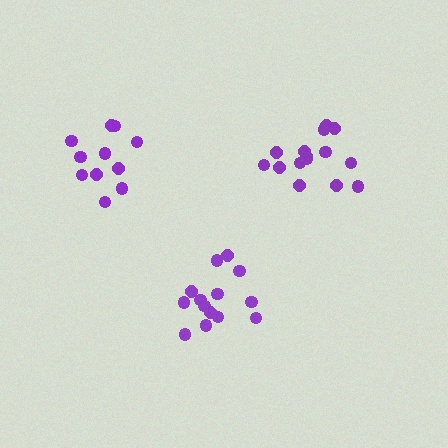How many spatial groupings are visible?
There are 3 spatial groupings.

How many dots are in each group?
Group 1: 15 dots, Group 2: 11 dots, Group 3: 14 dots (40 total).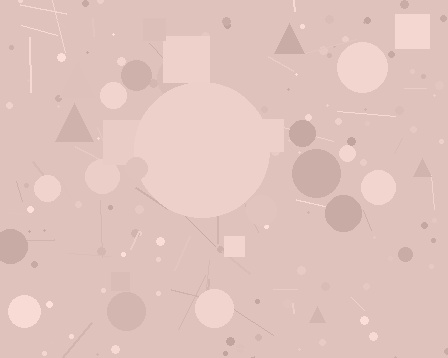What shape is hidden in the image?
A circle is hidden in the image.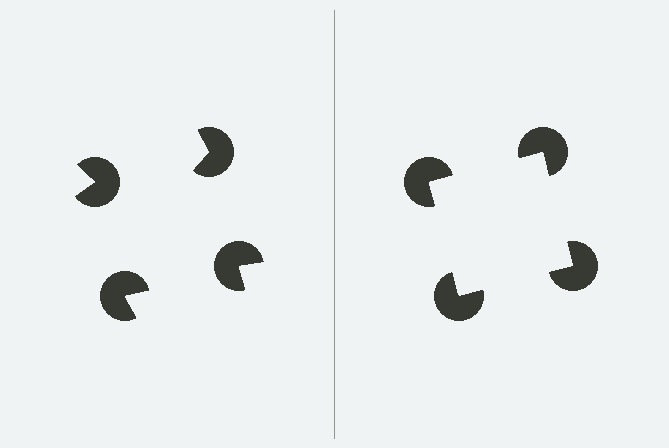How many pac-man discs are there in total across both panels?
8 — 4 on each side.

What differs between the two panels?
The pac-man discs are positioned identically on both sides; only the wedge orientations differ. On the right they align to a square; on the left they are misaligned.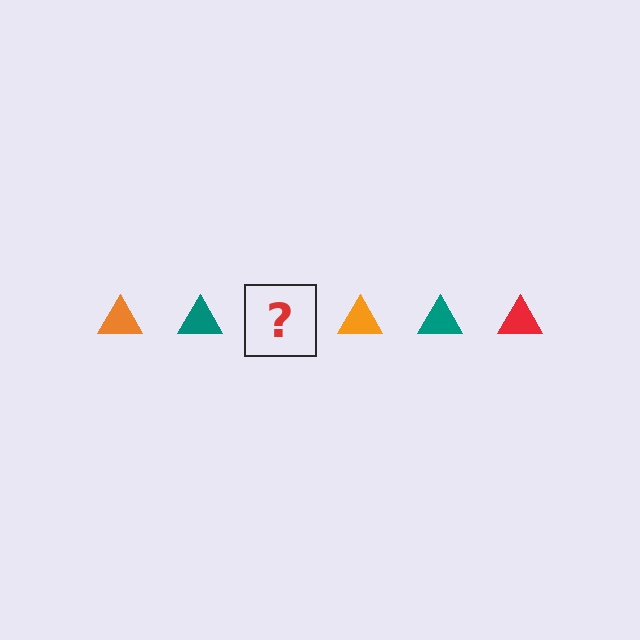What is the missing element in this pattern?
The missing element is a red triangle.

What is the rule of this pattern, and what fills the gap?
The rule is that the pattern cycles through orange, teal, red triangles. The gap should be filled with a red triangle.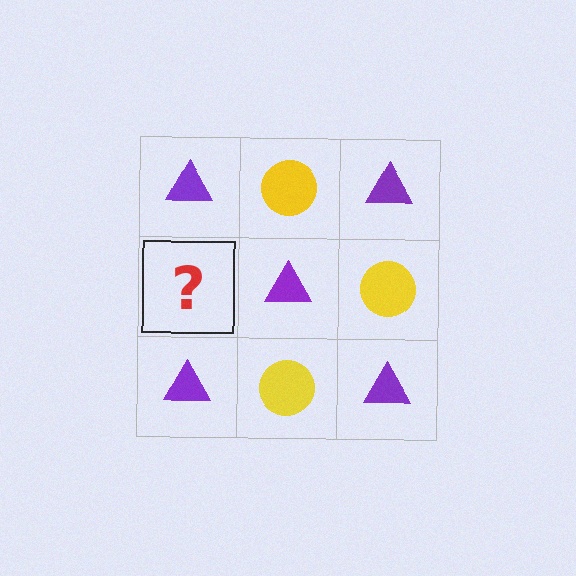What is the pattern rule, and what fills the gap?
The rule is that it alternates purple triangle and yellow circle in a checkerboard pattern. The gap should be filled with a yellow circle.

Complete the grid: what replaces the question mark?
The question mark should be replaced with a yellow circle.